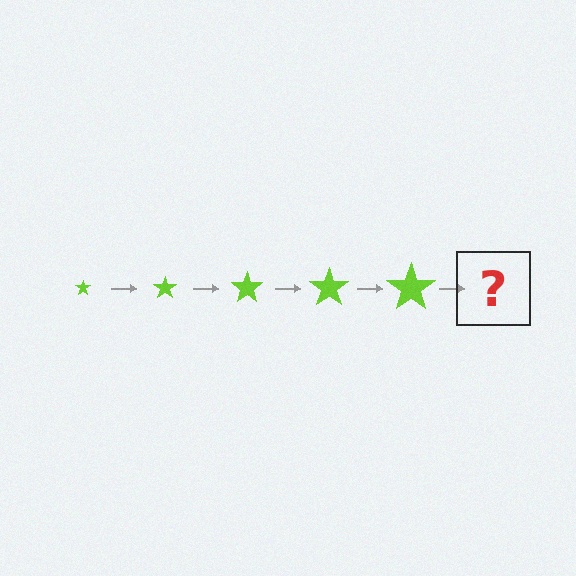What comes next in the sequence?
The next element should be a lime star, larger than the previous one.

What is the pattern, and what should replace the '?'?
The pattern is that the star gets progressively larger each step. The '?' should be a lime star, larger than the previous one.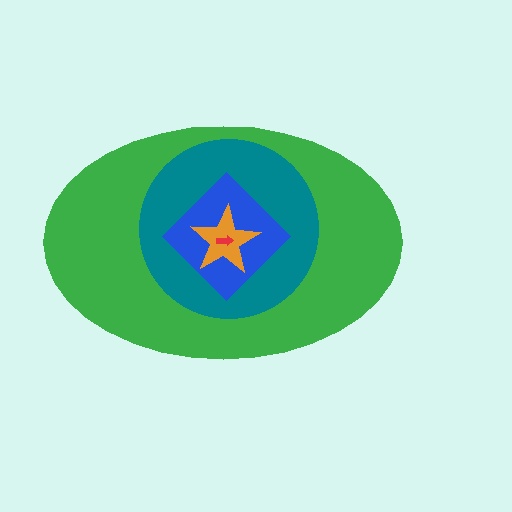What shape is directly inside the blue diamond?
The orange star.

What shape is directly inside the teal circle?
The blue diamond.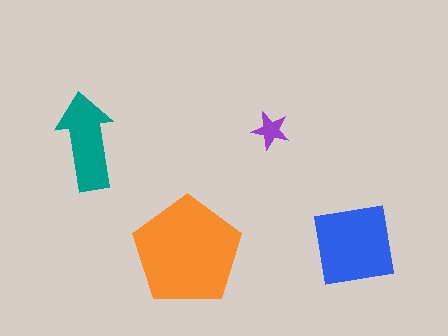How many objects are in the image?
There are 4 objects in the image.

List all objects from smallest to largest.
The purple star, the teal arrow, the blue square, the orange pentagon.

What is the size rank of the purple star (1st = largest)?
4th.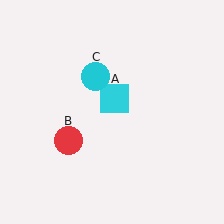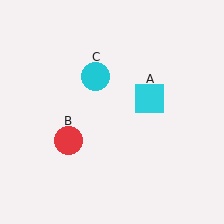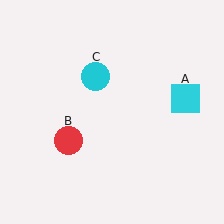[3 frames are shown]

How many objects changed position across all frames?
1 object changed position: cyan square (object A).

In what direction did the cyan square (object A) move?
The cyan square (object A) moved right.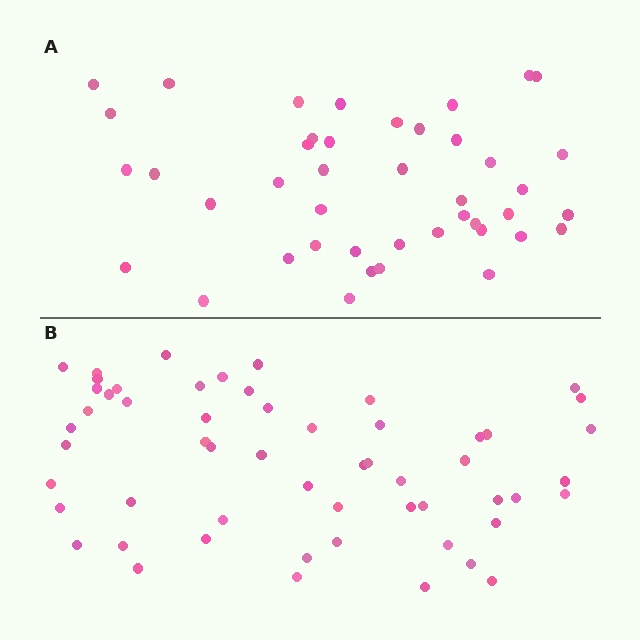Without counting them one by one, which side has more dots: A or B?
Region B (the bottom region) has more dots.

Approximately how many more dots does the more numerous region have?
Region B has approximately 15 more dots than region A.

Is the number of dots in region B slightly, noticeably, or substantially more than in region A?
Region B has noticeably more, but not dramatically so. The ratio is roughly 1.3 to 1.